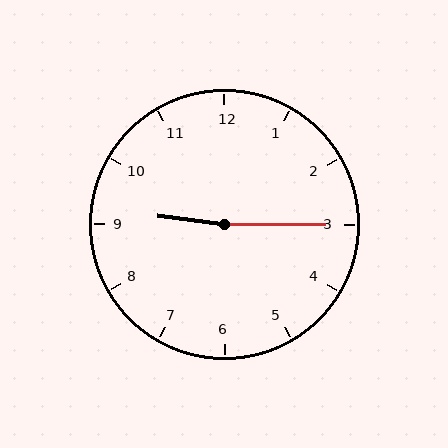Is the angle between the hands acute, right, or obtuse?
It is obtuse.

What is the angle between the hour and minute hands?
Approximately 172 degrees.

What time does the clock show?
9:15.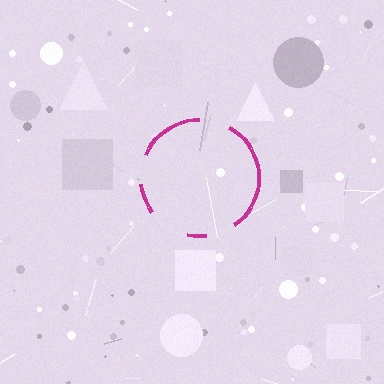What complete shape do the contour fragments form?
The contour fragments form a circle.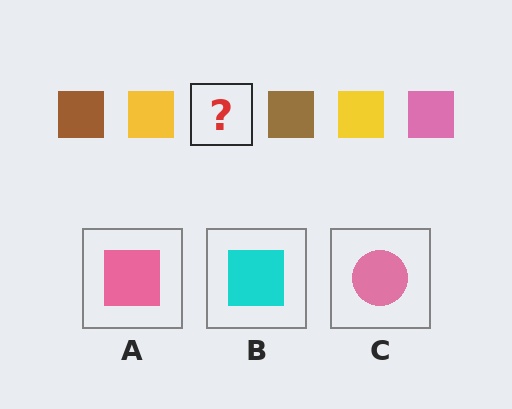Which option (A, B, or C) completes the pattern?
A.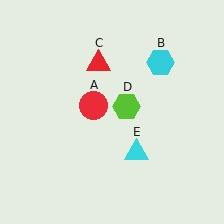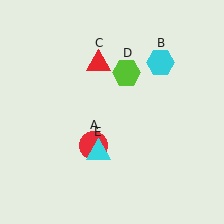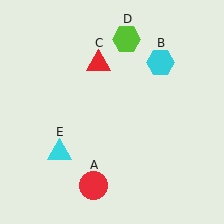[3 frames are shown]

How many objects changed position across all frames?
3 objects changed position: red circle (object A), lime hexagon (object D), cyan triangle (object E).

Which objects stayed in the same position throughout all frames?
Cyan hexagon (object B) and red triangle (object C) remained stationary.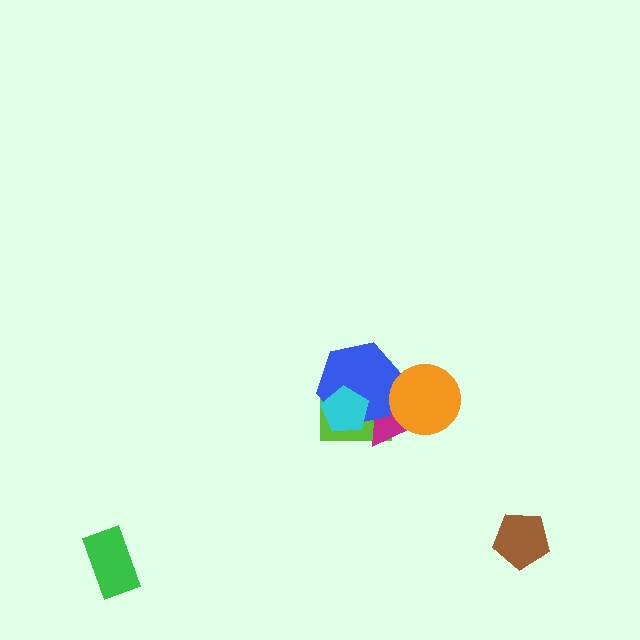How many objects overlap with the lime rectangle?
3 objects overlap with the lime rectangle.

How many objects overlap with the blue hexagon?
4 objects overlap with the blue hexagon.